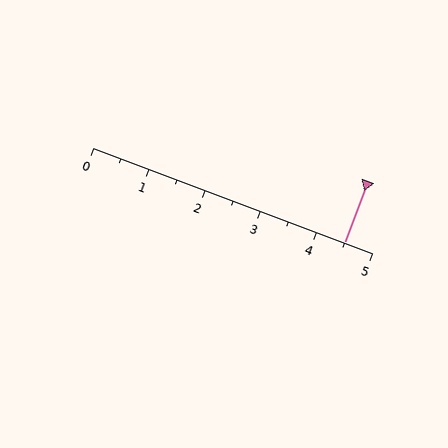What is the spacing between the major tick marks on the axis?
The major ticks are spaced 1 apart.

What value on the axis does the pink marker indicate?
The marker indicates approximately 4.5.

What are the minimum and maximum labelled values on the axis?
The axis runs from 0 to 5.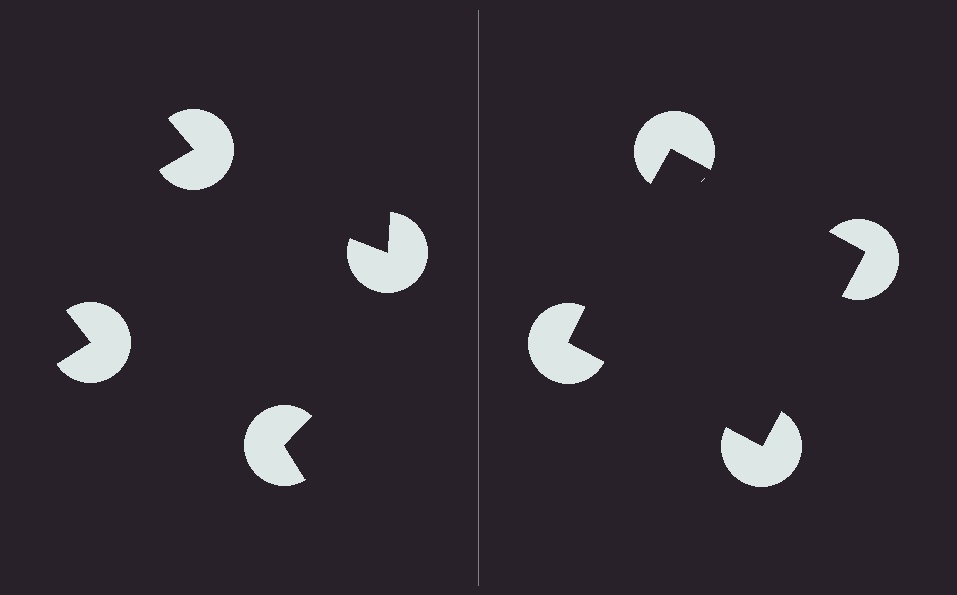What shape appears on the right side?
An illusory square.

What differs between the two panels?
The pac-man discs are positioned identically on both sides; only the wedge orientations differ. On the right they align to a square; on the left they are misaligned.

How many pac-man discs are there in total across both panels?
8 — 4 on each side.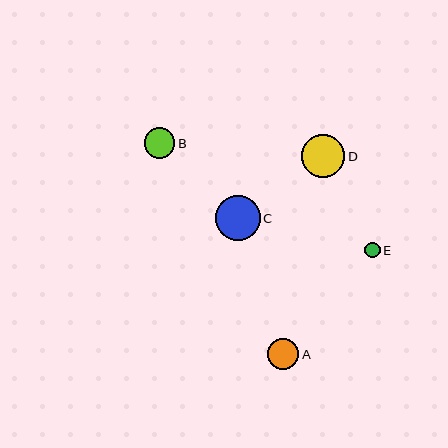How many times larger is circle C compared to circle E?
Circle C is approximately 2.9 times the size of circle E.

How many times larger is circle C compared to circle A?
Circle C is approximately 1.4 times the size of circle A.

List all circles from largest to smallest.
From largest to smallest: C, D, A, B, E.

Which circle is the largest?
Circle C is the largest with a size of approximately 45 pixels.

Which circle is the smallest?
Circle E is the smallest with a size of approximately 16 pixels.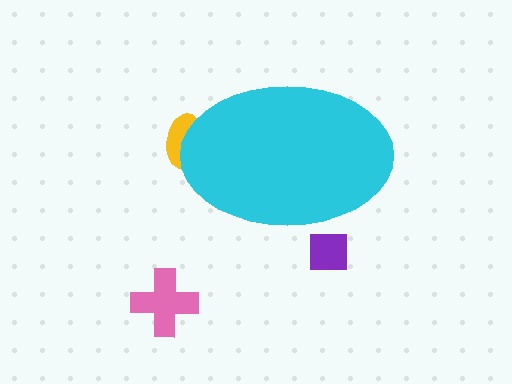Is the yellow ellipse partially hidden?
Yes, the yellow ellipse is partially hidden behind the cyan ellipse.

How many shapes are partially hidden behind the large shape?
2 shapes are partially hidden.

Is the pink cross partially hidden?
No, the pink cross is fully visible.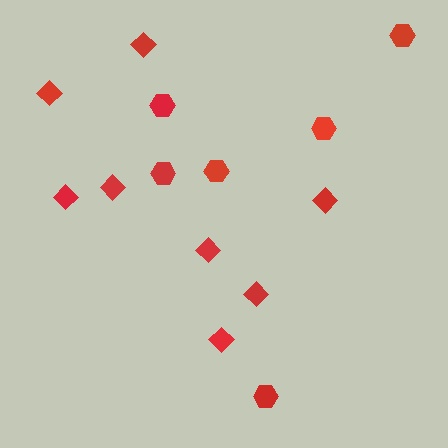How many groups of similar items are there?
There are 2 groups: one group of hexagons (6) and one group of diamonds (8).